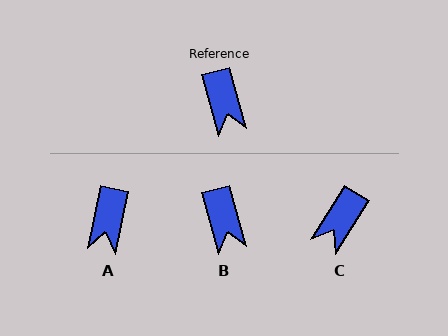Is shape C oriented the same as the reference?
No, it is off by about 48 degrees.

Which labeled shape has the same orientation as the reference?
B.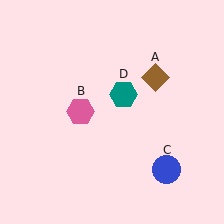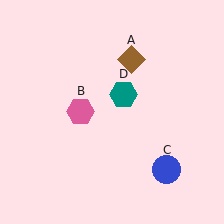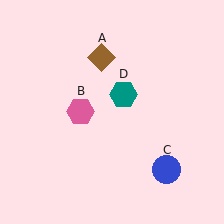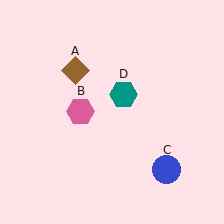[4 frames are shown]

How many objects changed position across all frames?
1 object changed position: brown diamond (object A).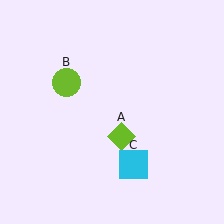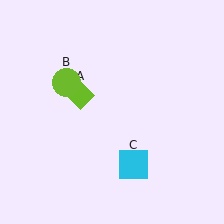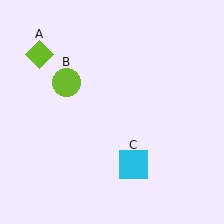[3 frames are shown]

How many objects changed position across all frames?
1 object changed position: lime diamond (object A).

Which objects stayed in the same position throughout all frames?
Lime circle (object B) and cyan square (object C) remained stationary.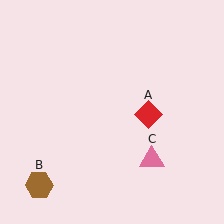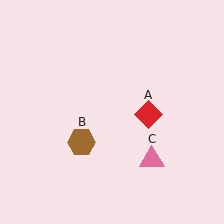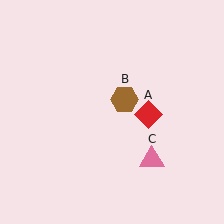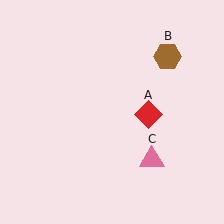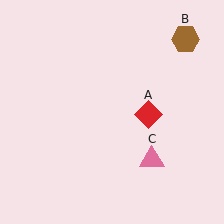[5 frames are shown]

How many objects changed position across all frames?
1 object changed position: brown hexagon (object B).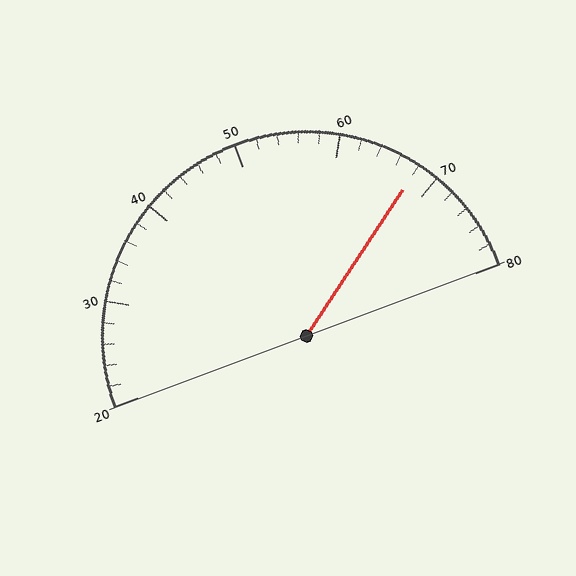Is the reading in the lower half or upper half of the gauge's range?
The reading is in the upper half of the range (20 to 80).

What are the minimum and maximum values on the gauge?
The gauge ranges from 20 to 80.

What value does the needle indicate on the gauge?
The needle indicates approximately 68.